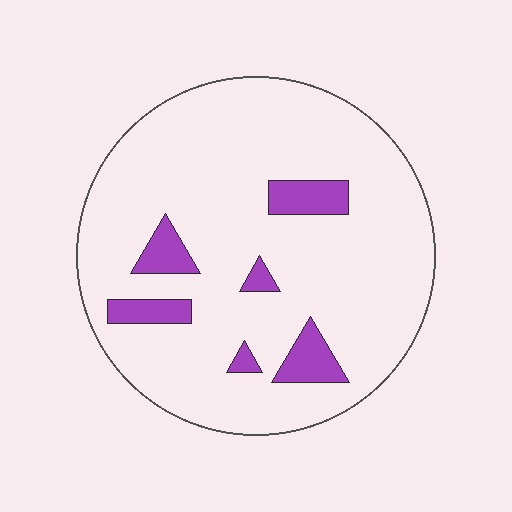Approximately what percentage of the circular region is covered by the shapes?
Approximately 10%.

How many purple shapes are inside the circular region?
6.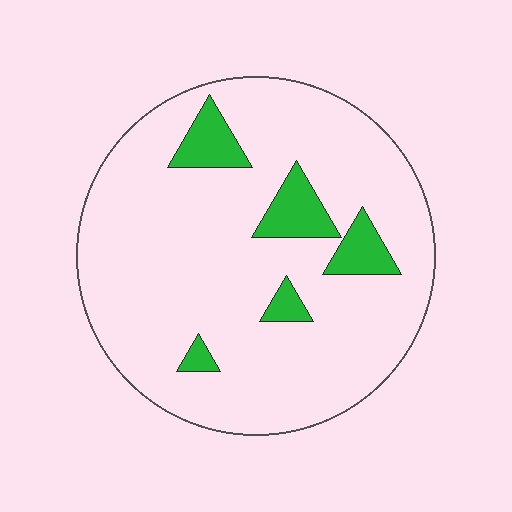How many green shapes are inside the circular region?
5.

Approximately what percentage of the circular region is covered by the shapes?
Approximately 10%.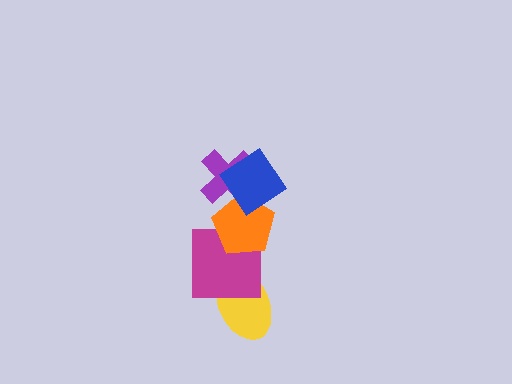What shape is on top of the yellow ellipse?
The magenta square is on top of the yellow ellipse.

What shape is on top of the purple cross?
The blue diamond is on top of the purple cross.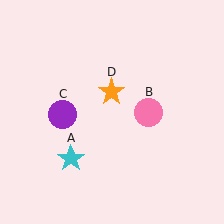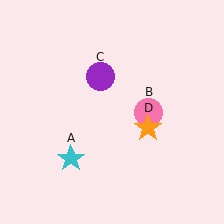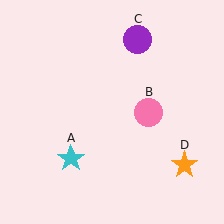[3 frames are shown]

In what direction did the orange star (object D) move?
The orange star (object D) moved down and to the right.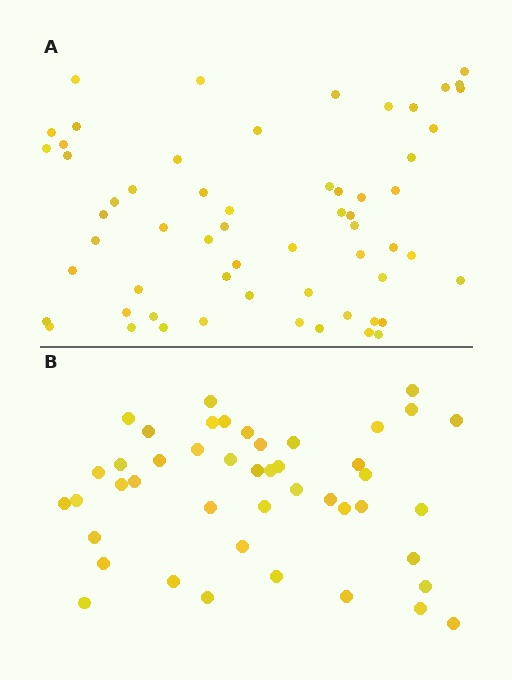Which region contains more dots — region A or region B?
Region A (the top region) has more dots.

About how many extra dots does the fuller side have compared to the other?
Region A has approximately 15 more dots than region B.